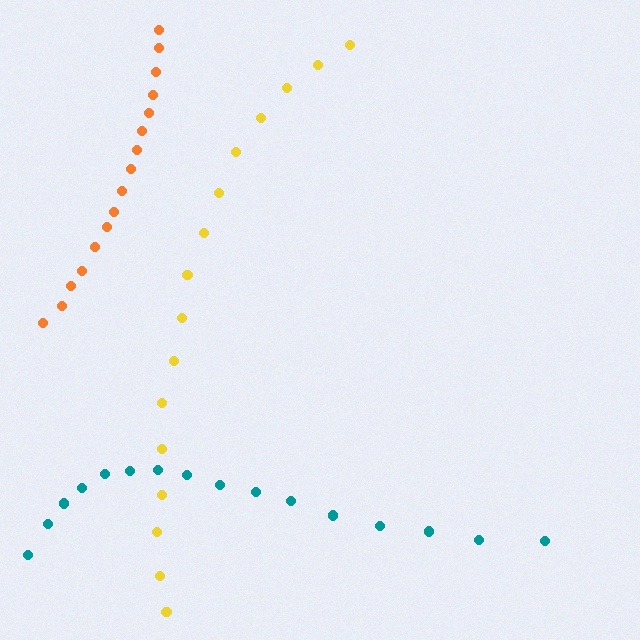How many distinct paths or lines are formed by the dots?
There are 3 distinct paths.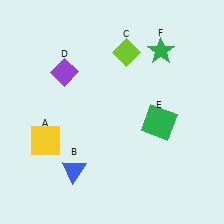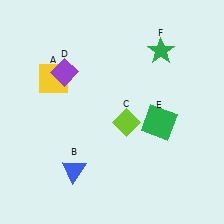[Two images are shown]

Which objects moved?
The objects that moved are: the yellow square (A), the lime diamond (C).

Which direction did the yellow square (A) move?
The yellow square (A) moved up.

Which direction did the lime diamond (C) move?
The lime diamond (C) moved down.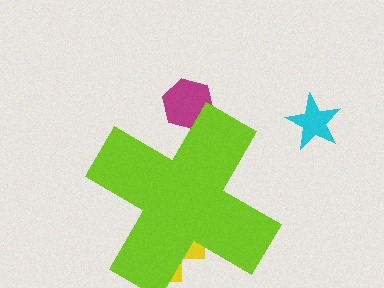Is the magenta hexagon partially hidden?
Yes, the magenta hexagon is partially hidden behind the lime cross.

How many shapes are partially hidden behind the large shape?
2 shapes are partially hidden.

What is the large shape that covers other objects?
A lime cross.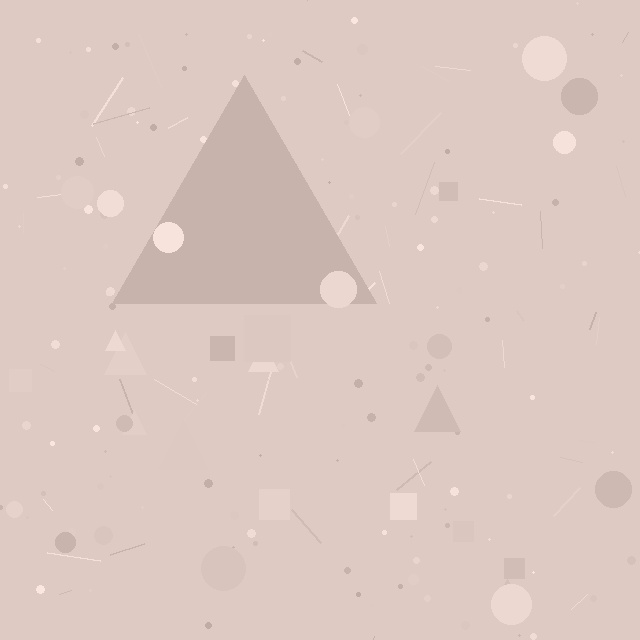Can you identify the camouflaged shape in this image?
The camouflaged shape is a triangle.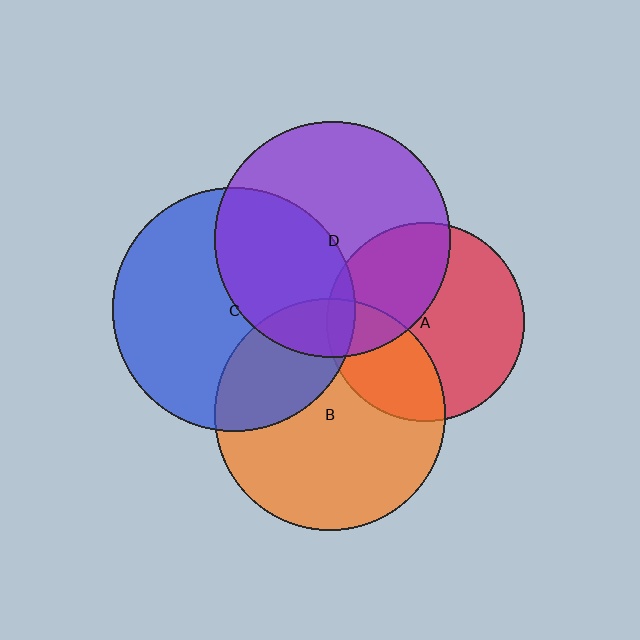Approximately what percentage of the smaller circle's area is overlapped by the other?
Approximately 40%.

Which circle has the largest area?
Circle C (blue).